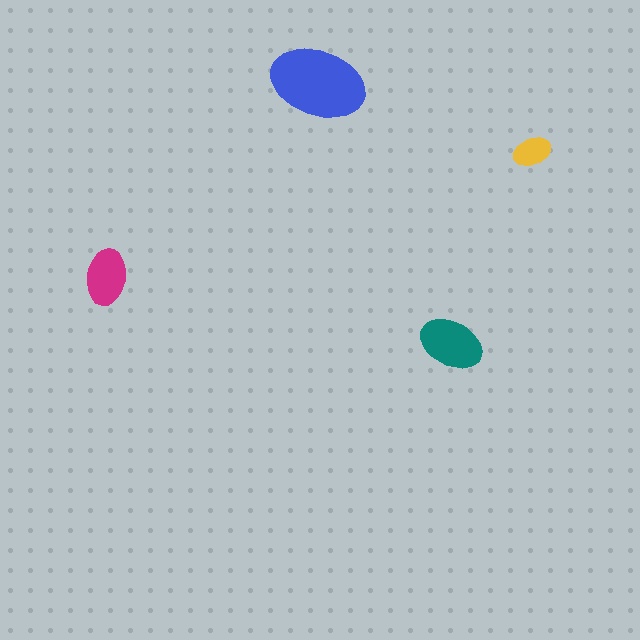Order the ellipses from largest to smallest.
the blue one, the teal one, the magenta one, the yellow one.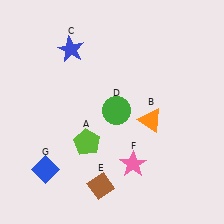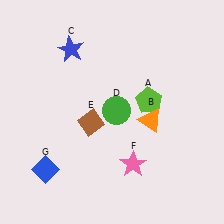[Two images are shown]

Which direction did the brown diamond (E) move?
The brown diamond (E) moved up.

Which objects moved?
The objects that moved are: the lime pentagon (A), the brown diamond (E).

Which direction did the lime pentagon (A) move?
The lime pentagon (A) moved right.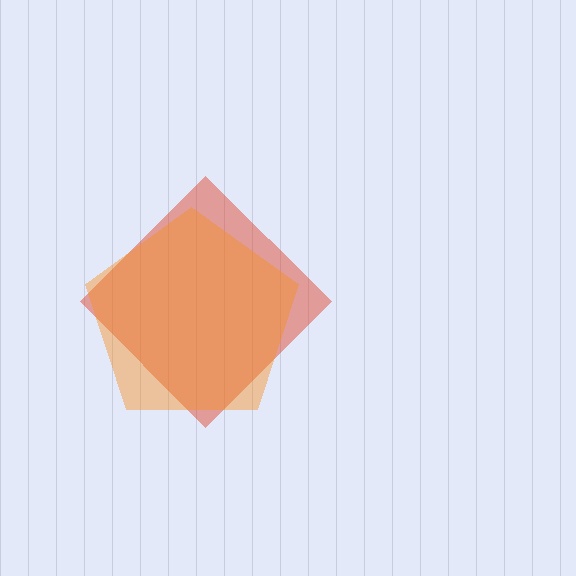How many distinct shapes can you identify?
There are 2 distinct shapes: a red diamond, an orange pentagon.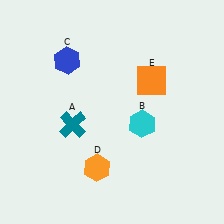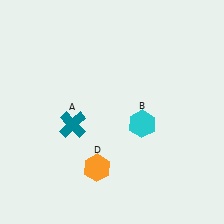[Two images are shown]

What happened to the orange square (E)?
The orange square (E) was removed in Image 2. It was in the top-right area of Image 1.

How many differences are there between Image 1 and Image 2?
There are 2 differences between the two images.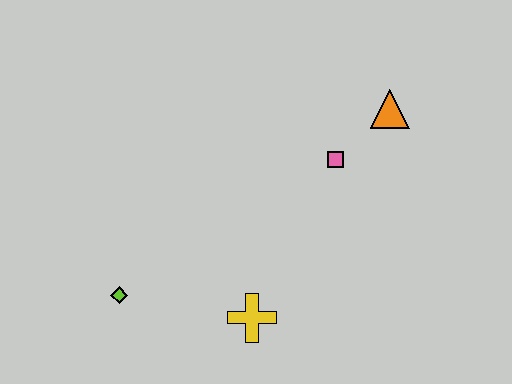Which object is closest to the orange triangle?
The pink square is closest to the orange triangle.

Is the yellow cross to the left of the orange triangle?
Yes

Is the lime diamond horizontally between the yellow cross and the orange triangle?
No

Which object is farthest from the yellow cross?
The orange triangle is farthest from the yellow cross.